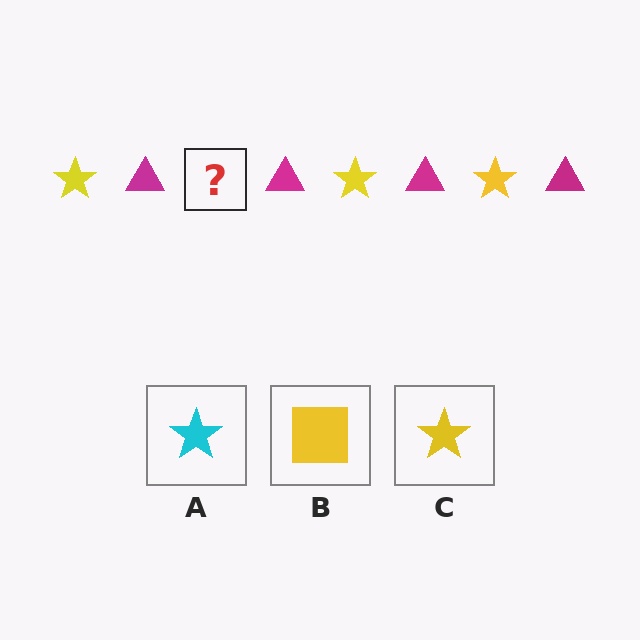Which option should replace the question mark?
Option C.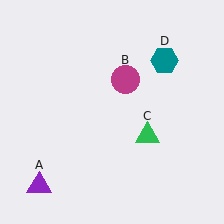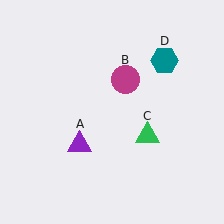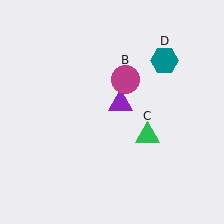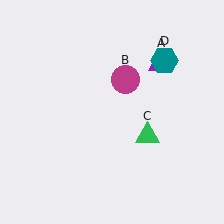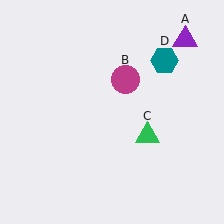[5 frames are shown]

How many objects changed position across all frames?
1 object changed position: purple triangle (object A).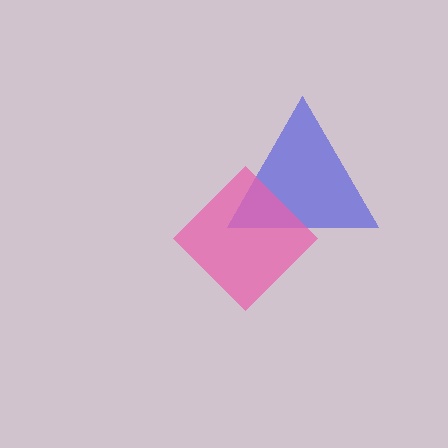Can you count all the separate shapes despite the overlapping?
Yes, there are 2 separate shapes.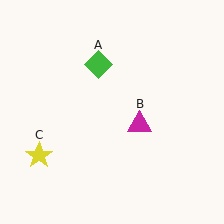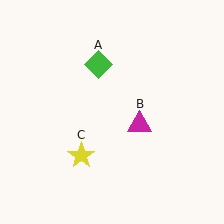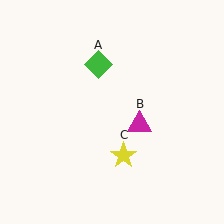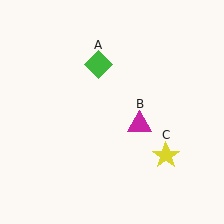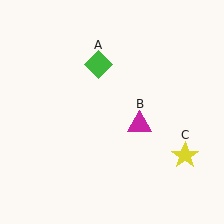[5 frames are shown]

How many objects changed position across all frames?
1 object changed position: yellow star (object C).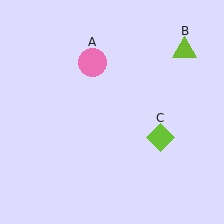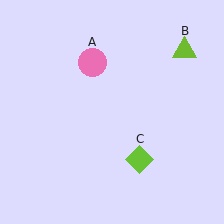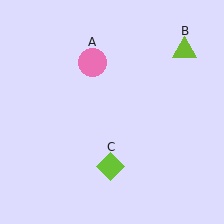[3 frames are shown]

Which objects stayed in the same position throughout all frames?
Pink circle (object A) and lime triangle (object B) remained stationary.